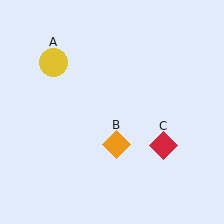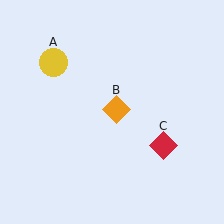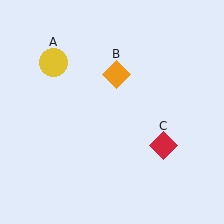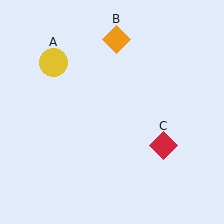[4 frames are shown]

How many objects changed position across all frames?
1 object changed position: orange diamond (object B).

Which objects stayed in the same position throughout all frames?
Yellow circle (object A) and red diamond (object C) remained stationary.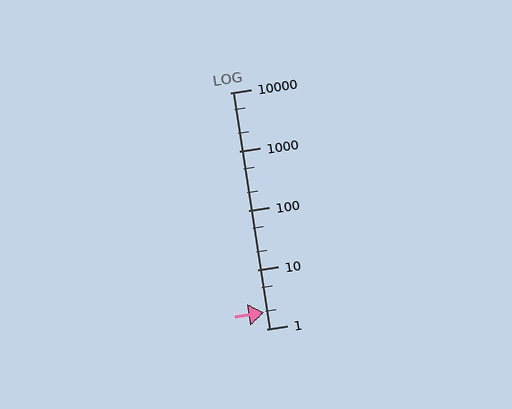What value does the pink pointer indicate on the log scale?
The pointer indicates approximately 1.9.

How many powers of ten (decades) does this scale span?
The scale spans 4 decades, from 1 to 10000.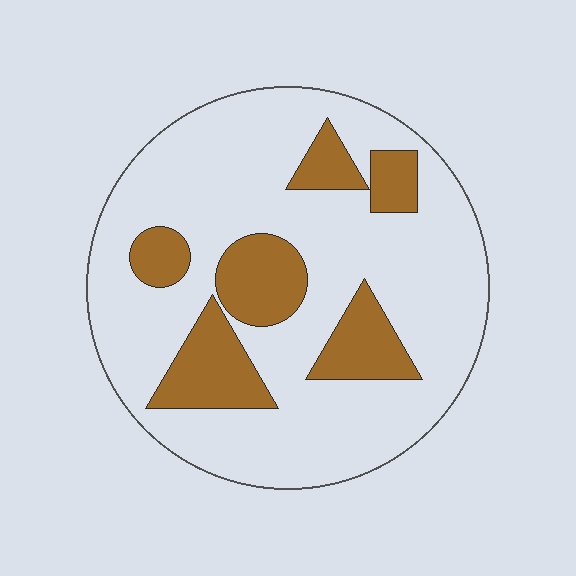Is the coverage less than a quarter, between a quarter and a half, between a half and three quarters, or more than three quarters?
Less than a quarter.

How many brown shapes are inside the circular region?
6.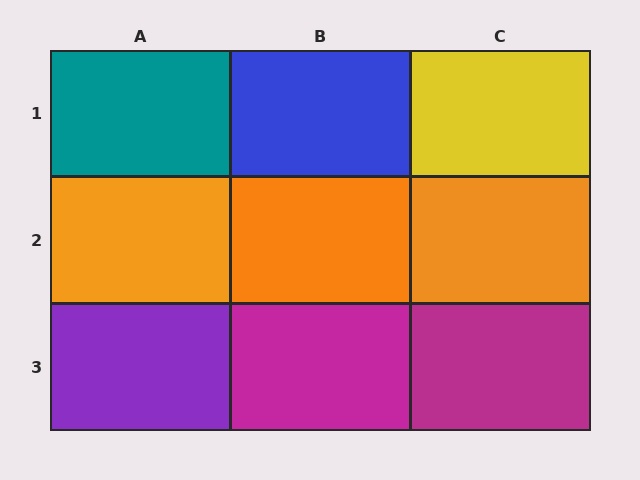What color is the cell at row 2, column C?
Orange.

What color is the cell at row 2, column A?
Orange.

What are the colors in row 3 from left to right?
Purple, magenta, magenta.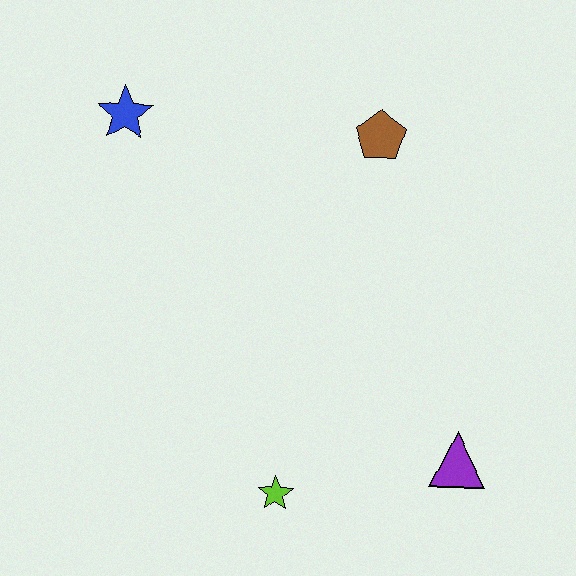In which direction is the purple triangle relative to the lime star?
The purple triangle is to the right of the lime star.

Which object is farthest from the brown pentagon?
The lime star is farthest from the brown pentagon.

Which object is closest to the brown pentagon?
The blue star is closest to the brown pentagon.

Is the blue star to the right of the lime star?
No